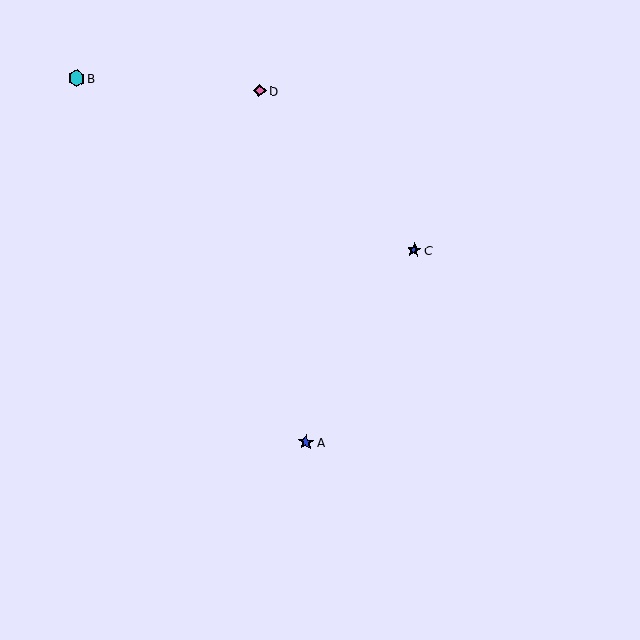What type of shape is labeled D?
Shape D is a pink diamond.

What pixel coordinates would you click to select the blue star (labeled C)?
Click at (414, 250) to select the blue star C.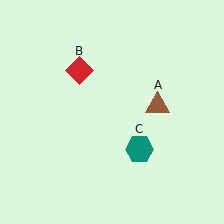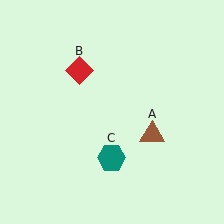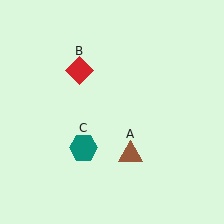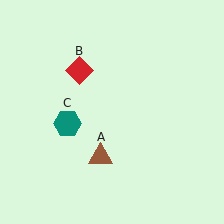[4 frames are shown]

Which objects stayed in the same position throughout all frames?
Red diamond (object B) remained stationary.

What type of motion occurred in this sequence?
The brown triangle (object A), teal hexagon (object C) rotated clockwise around the center of the scene.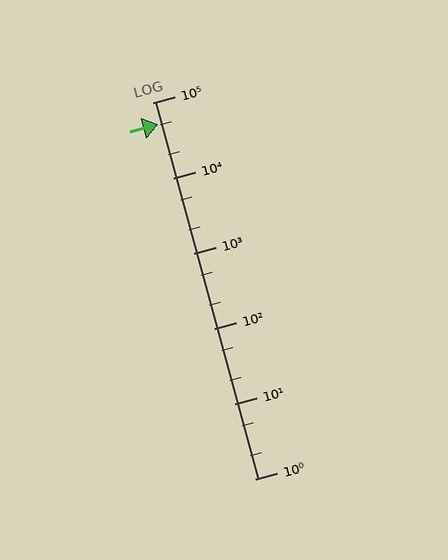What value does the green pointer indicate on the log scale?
The pointer indicates approximately 51000.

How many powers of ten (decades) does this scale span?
The scale spans 5 decades, from 1 to 100000.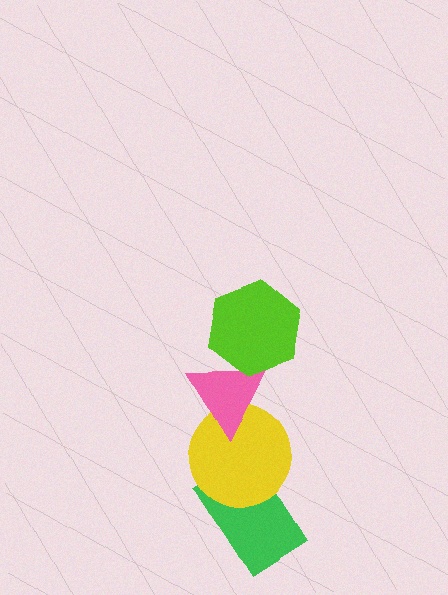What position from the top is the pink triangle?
The pink triangle is 2nd from the top.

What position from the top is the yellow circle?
The yellow circle is 3rd from the top.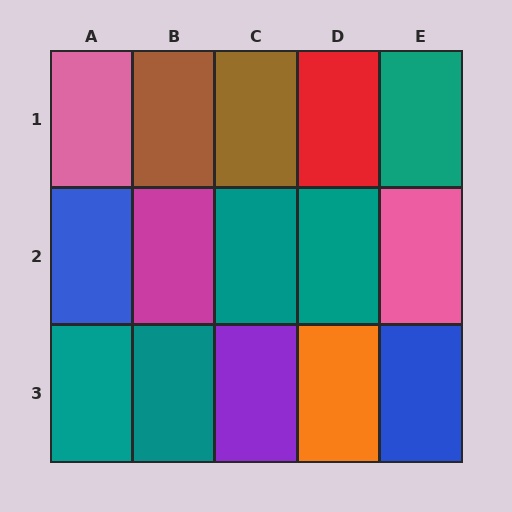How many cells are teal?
5 cells are teal.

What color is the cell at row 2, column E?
Pink.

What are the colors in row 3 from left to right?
Teal, teal, purple, orange, blue.